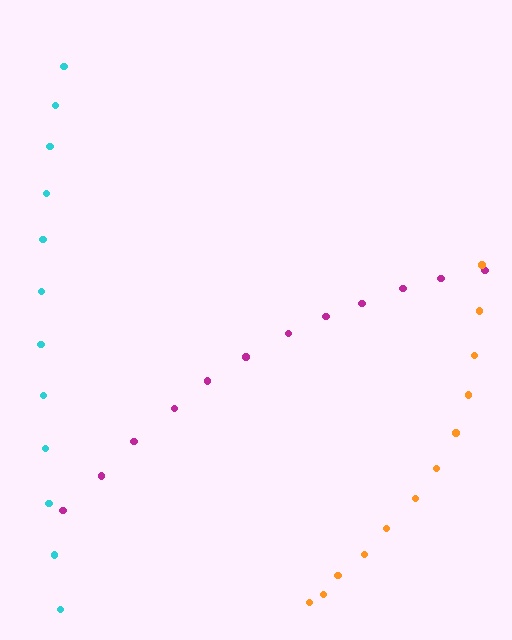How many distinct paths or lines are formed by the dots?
There are 3 distinct paths.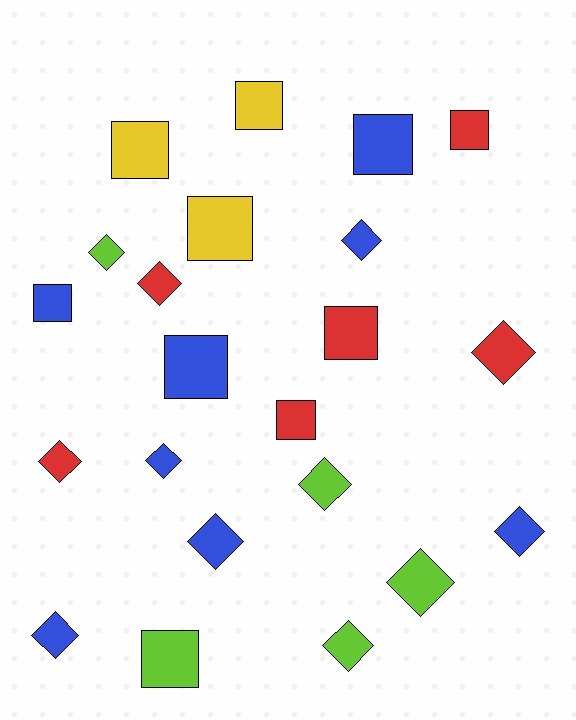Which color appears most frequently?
Blue, with 8 objects.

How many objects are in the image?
There are 22 objects.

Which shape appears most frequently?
Diamond, with 12 objects.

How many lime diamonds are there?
There are 4 lime diamonds.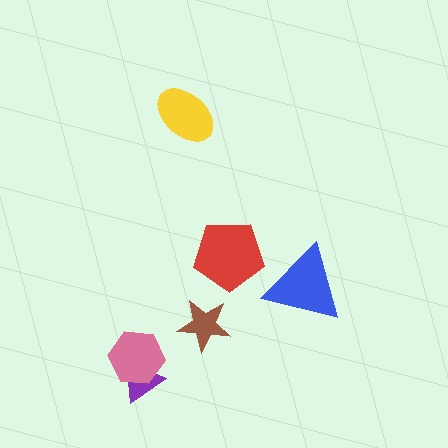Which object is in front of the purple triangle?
The pink hexagon is in front of the purple triangle.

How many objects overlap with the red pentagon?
0 objects overlap with the red pentagon.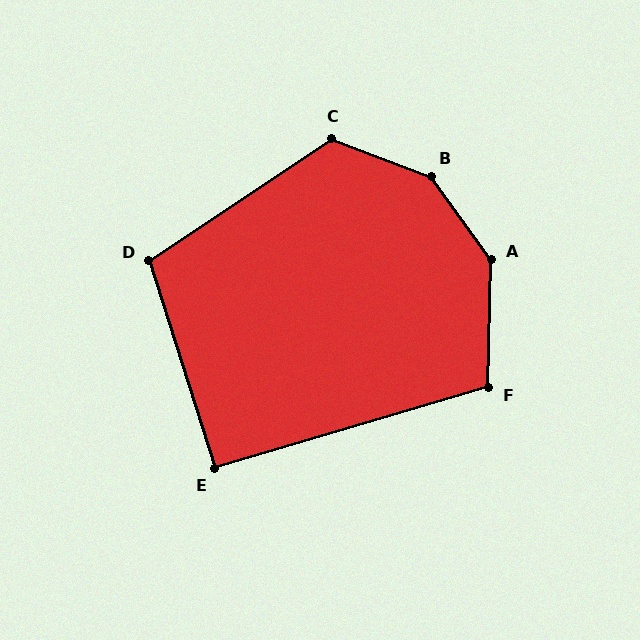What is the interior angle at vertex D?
Approximately 106 degrees (obtuse).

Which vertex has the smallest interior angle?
E, at approximately 91 degrees.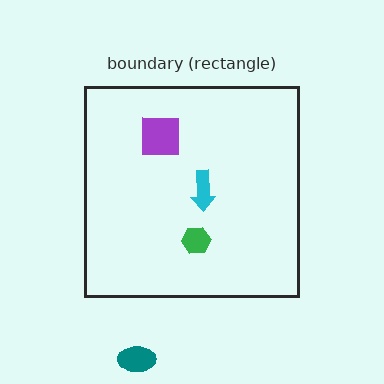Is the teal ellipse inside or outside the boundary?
Outside.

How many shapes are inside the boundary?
3 inside, 1 outside.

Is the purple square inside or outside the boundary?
Inside.